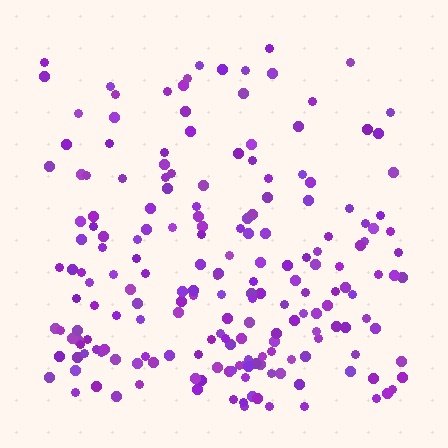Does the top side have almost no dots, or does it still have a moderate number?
Still a moderate number, just noticeably fewer than the bottom.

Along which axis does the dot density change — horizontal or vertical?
Vertical.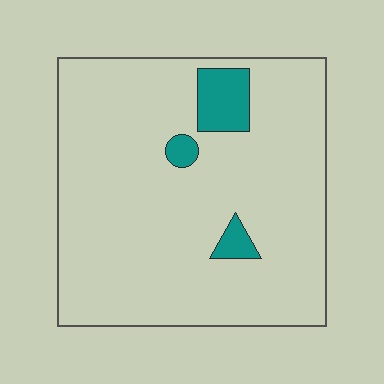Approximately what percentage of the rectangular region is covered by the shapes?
Approximately 10%.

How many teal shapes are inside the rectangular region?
3.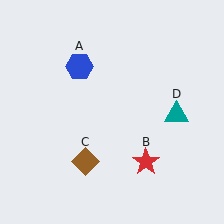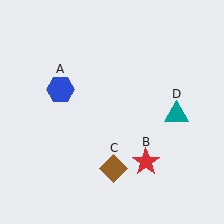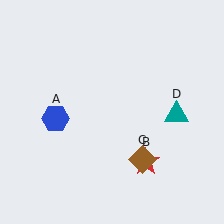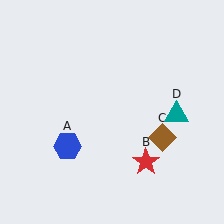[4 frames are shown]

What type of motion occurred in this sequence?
The blue hexagon (object A), brown diamond (object C) rotated counterclockwise around the center of the scene.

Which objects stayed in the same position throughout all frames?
Red star (object B) and teal triangle (object D) remained stationary.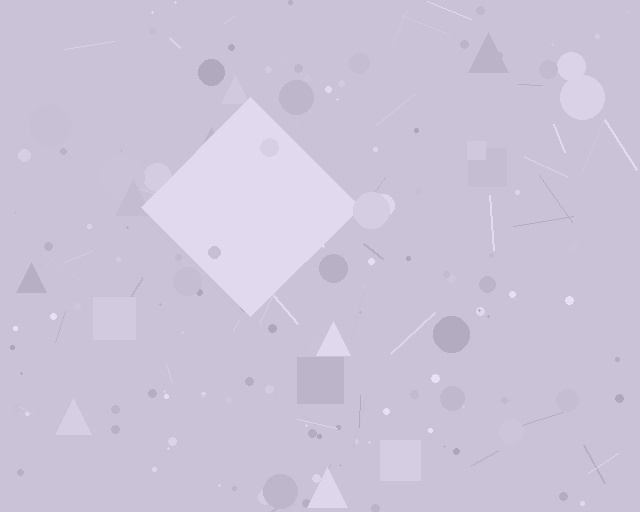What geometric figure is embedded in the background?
A diamond is embedded in the background.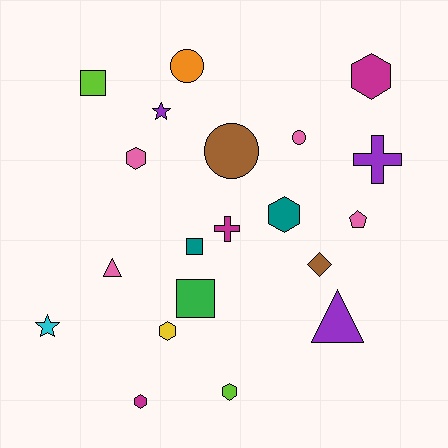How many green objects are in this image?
There is 1 green object.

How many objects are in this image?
There are 20 objects.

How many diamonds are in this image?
There is 1 diamond.